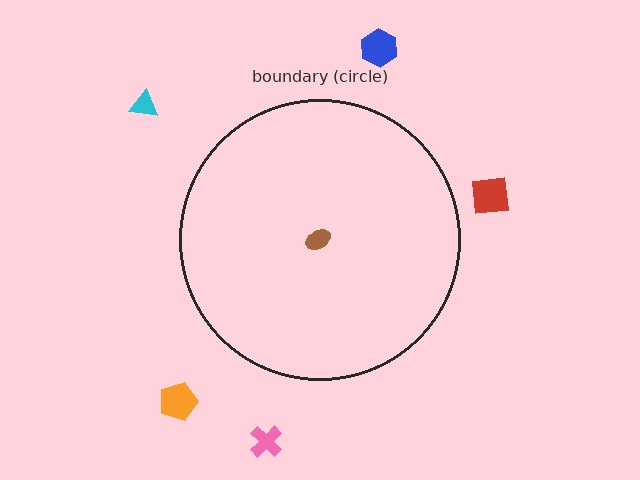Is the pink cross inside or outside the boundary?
Outside.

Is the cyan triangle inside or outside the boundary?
Outside.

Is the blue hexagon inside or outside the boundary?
Outside.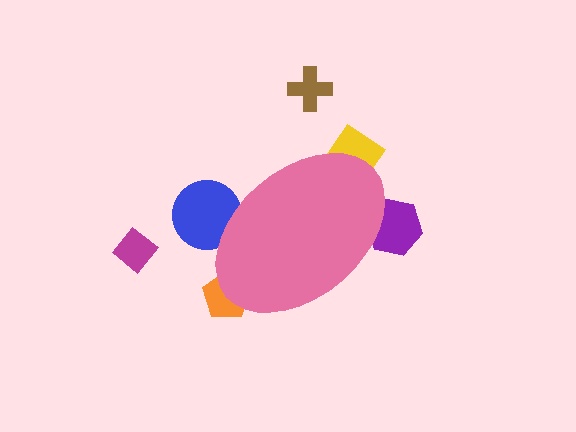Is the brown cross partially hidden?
No, the brown cross is fully visible.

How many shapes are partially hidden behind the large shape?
4 shapes are partially hidden.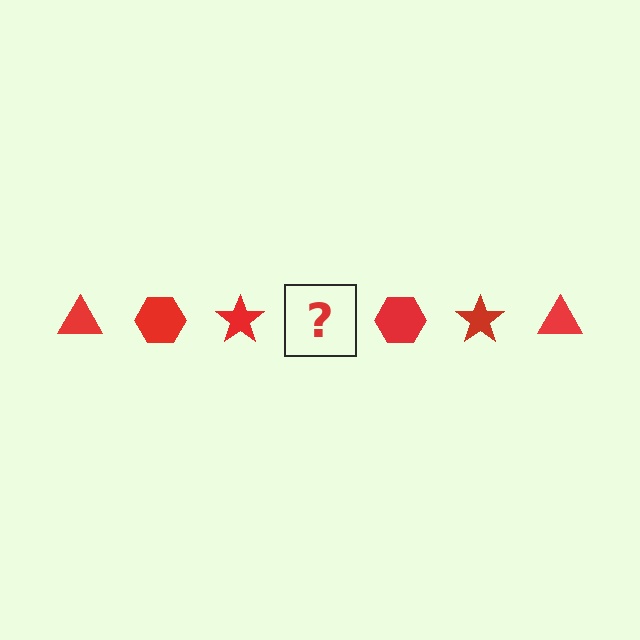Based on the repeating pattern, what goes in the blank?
The blank should be a red triangle.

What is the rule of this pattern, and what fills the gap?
The rule is that the pattern cycles through triangle, hexagon, star shapes in red. The gap should be filled with a red triangle.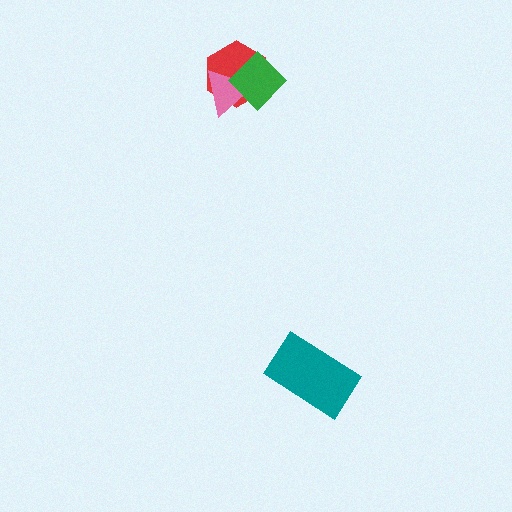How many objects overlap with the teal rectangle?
0 objects overlap with the teal rectangle.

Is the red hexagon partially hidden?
Yes, it is partially covered by another shape.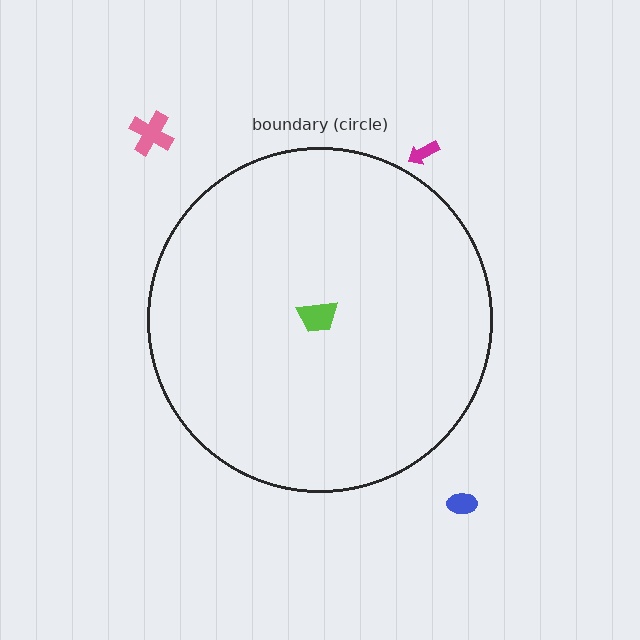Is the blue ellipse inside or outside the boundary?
Outside.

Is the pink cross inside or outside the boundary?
Outside.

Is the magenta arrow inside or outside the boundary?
Outside.